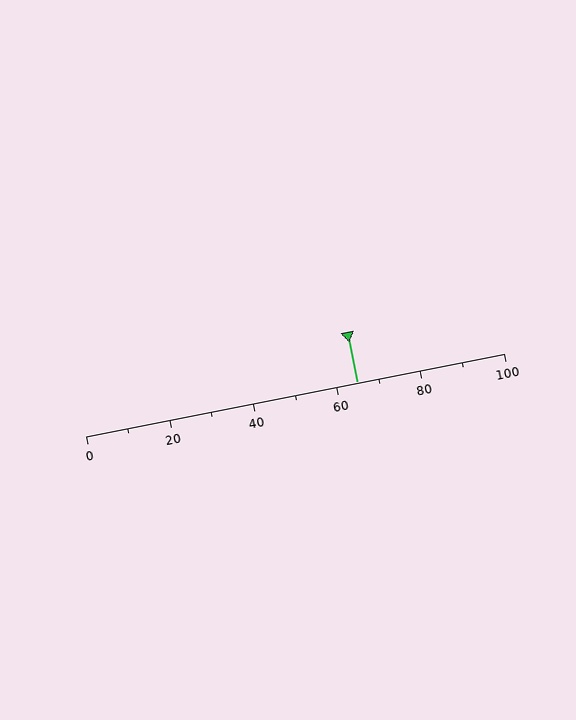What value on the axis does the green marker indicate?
The marker indicates approximately 65.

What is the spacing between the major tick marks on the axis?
The major ticks are spaced 20 apart.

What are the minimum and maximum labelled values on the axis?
The axis runs from 0 to 100.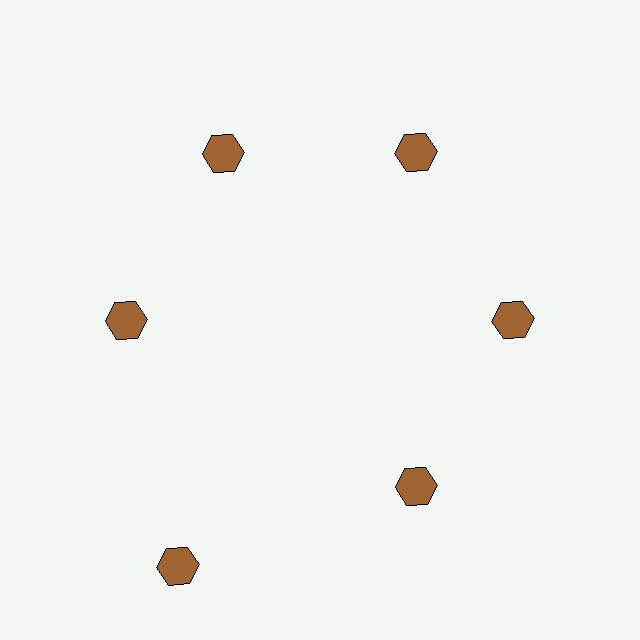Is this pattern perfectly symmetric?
No. The 6 brown hexagons are arranged in a ring, but one element near the 7 o'clock position is pushed outward from the center, breaking the 6-fold rotational symmetry.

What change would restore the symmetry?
The symmetry would be restored by moving it inward, back onto the ring so that all 6 hexagons sit at equal angles and equal distance from the center.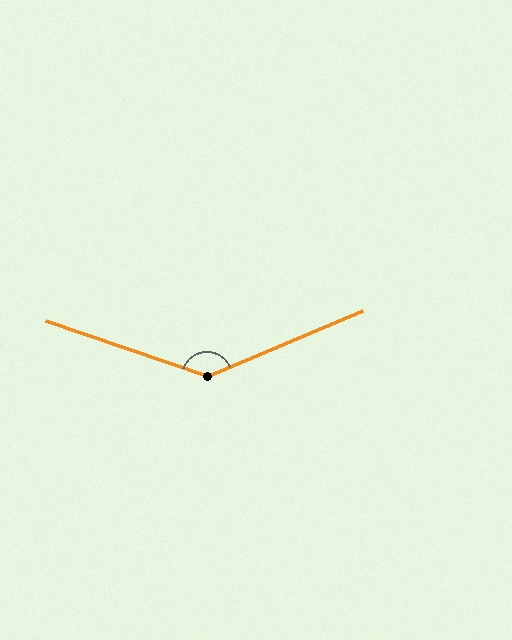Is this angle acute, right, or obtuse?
It is obtuse.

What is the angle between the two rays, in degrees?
Approximately 138 degrees.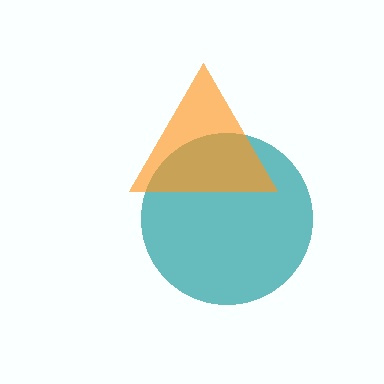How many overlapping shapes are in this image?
There are 2 overlapping shapes in the image.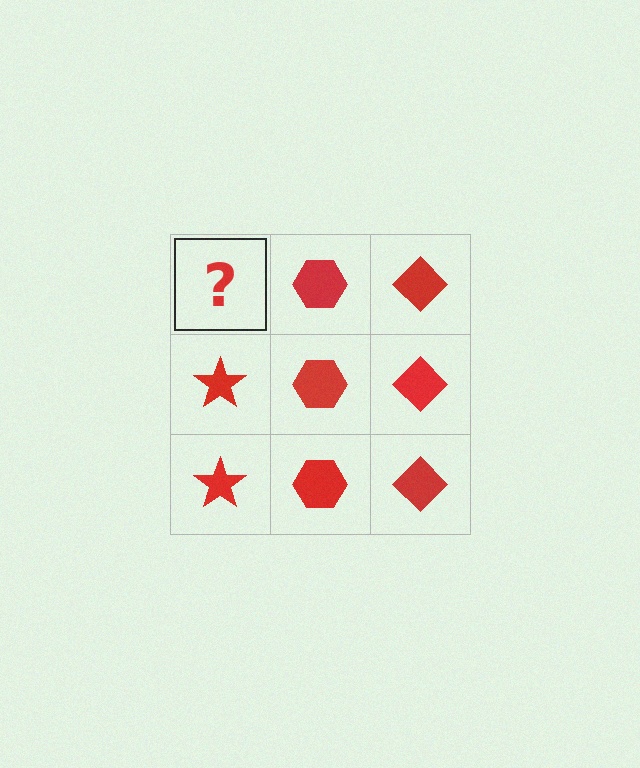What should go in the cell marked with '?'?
The missing cell should contain a red star.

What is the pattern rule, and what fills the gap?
The rule is that each column has a consistent shape. The gap should be filled with a red star.